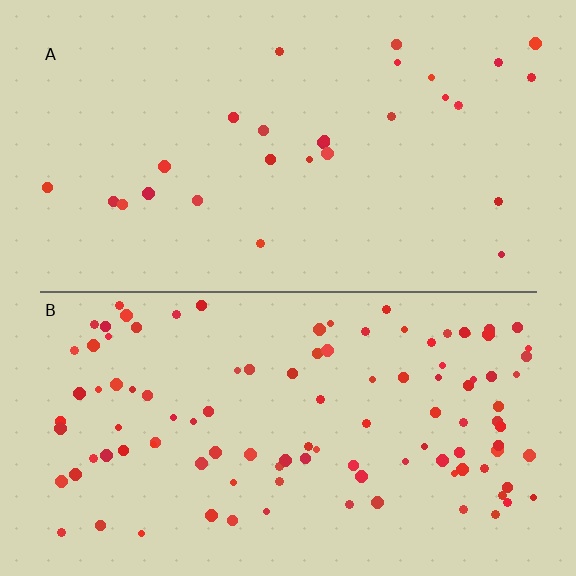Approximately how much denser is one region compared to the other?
Approximately 3.8× — region B over region A.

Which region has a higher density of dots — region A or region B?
B (the bottom).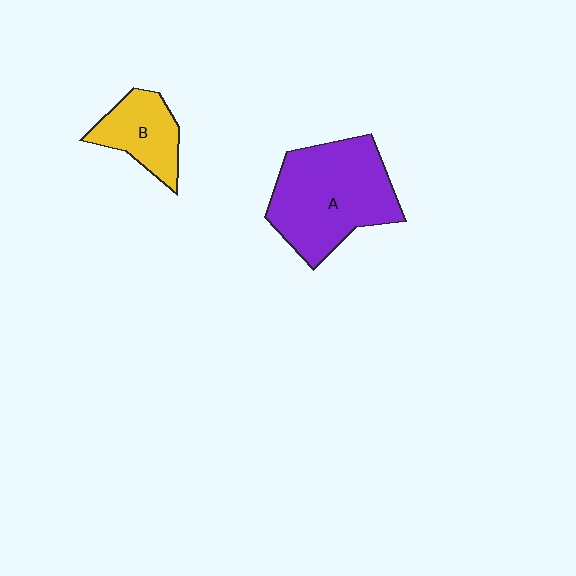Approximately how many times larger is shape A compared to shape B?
Approximately 2.1 times.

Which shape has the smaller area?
Shape B (yellow).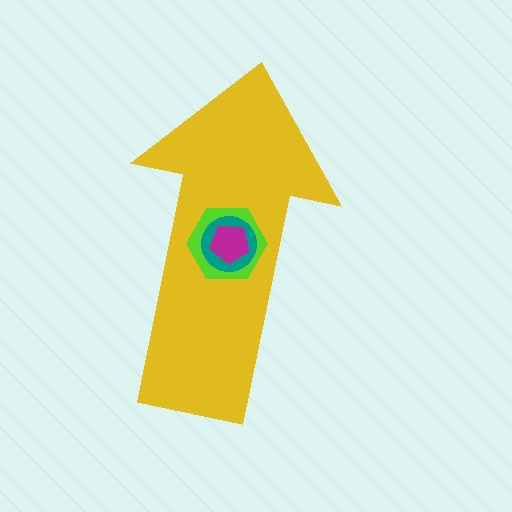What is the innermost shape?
The magenta pentagon.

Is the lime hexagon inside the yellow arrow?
Yes.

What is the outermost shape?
The yellow arrow.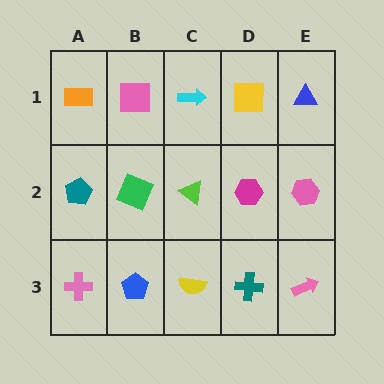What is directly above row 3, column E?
A pink hexagon.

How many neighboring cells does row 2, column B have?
4.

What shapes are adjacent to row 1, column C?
A lime triangle (row 2, column C), a pink square (row 1, column B), a yellow square (row 1, column D).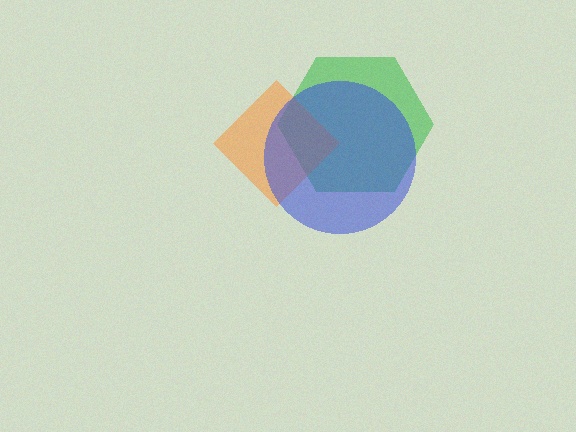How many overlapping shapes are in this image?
There are 3 overlapping shapes in the image.